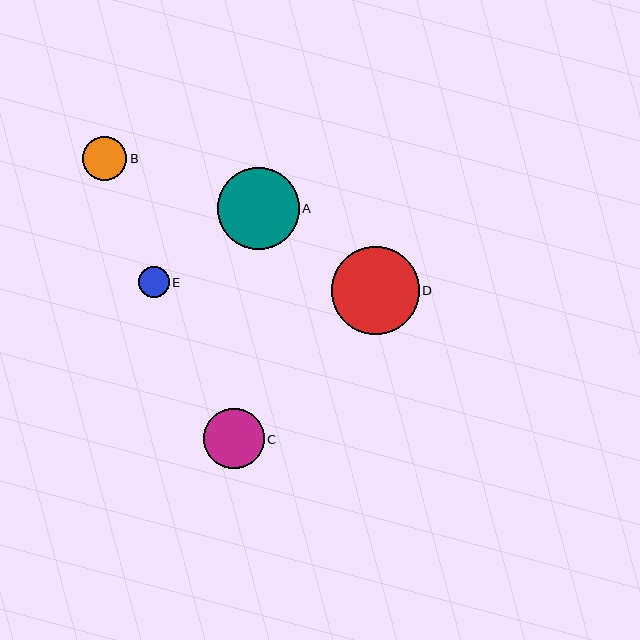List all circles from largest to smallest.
From largest to smallest: D, A, C, B, E.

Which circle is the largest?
Circle D is the largest with a size of approximately 88 pixels.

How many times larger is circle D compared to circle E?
Circle D is approximately 2.8 times the size of circle E.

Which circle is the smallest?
Circle E is the smallest with a size of approximately 31 pixels.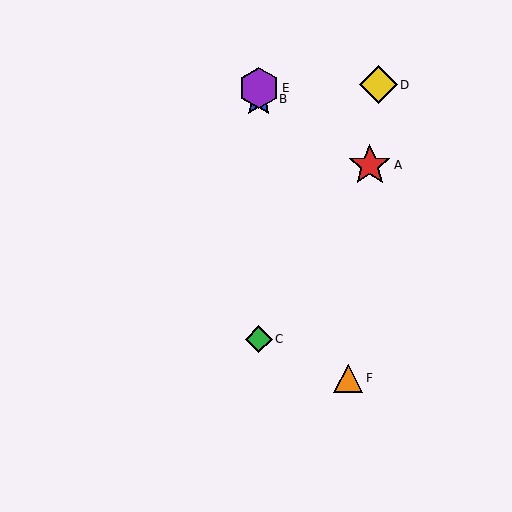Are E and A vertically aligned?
No, E is at x≈259 and A is at x≈370.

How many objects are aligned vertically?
3 objects (B, C, E) are aligned vertically.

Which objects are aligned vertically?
Objects B, C, E are aligned vertically.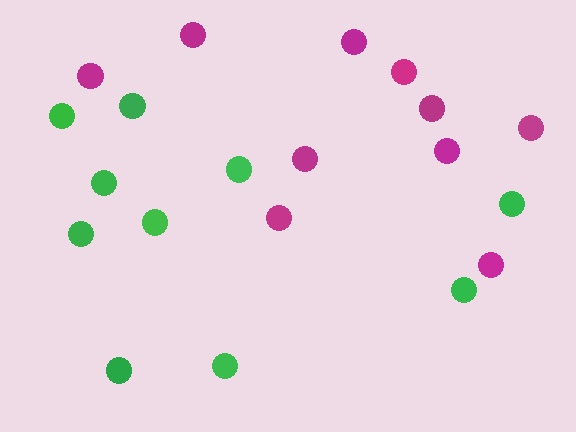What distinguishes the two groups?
There are 2 groups: one group of magenta circles (10) and one group of green circles (10).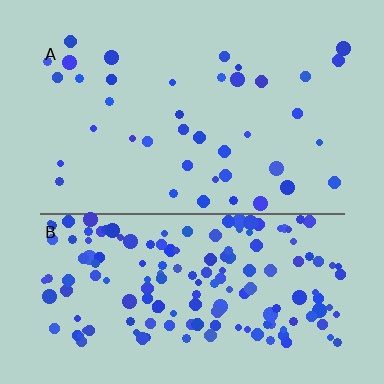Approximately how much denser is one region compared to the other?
Approximately 4.1× — region B over region A.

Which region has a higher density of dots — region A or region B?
B (the bottom).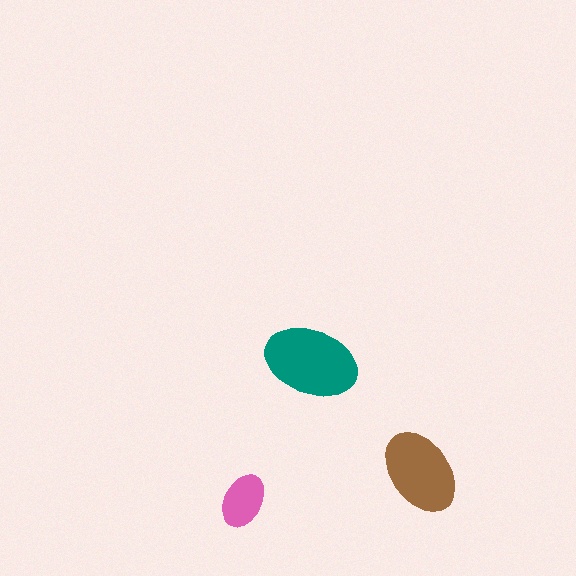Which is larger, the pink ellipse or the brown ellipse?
The brown one.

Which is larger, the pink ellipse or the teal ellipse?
The teal one.